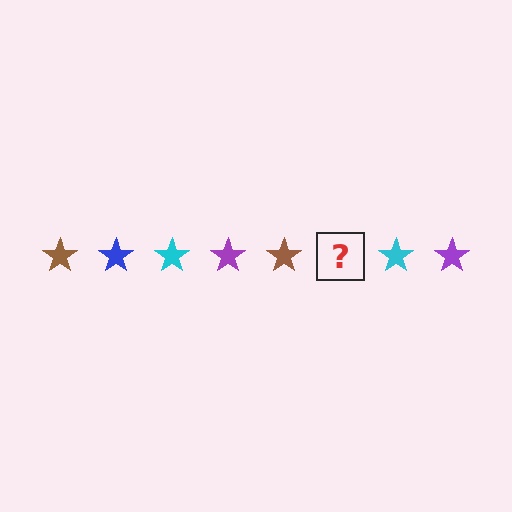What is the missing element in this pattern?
The missing element is a blue star.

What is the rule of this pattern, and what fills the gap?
The rule is that the pattern cycles through brown, blue, cyan, purple stars. The gap should be filled with a blue star.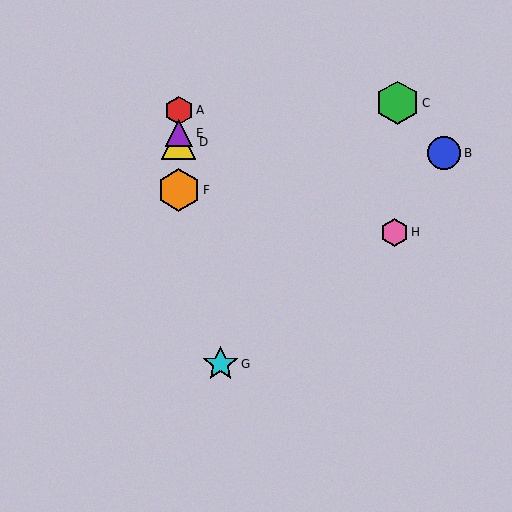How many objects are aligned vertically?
4 objects (A, D, E, F) are aligned vertically.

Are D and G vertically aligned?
No, D is at x≈179 and G is at x≈220.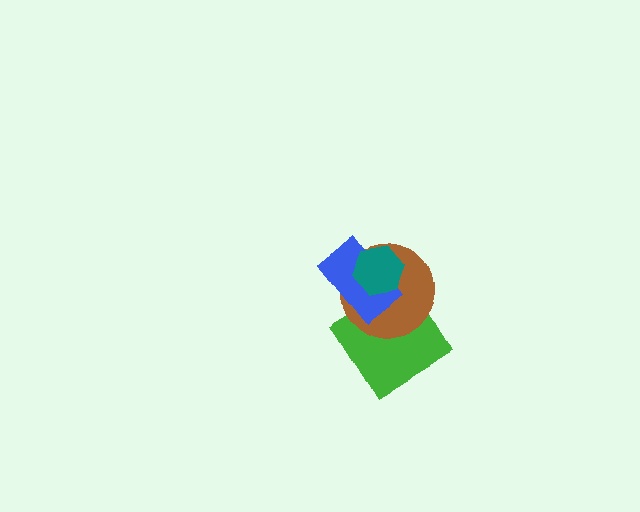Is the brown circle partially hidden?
Yes, it is partially covered by another shape.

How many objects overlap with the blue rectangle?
3 objects overlap with the blue rectangle.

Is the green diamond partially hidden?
Yes, it is partially covered by another shape.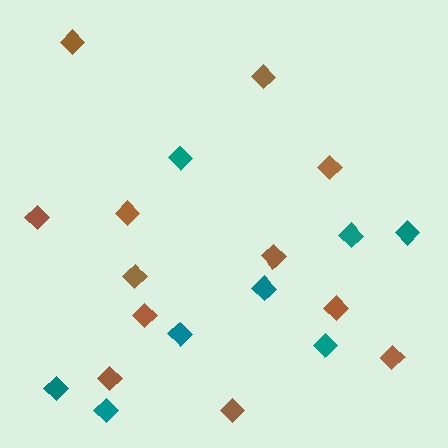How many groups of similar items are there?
There are 2 groups: one group of brown diamonds (12) and one group of teal diamonds (8).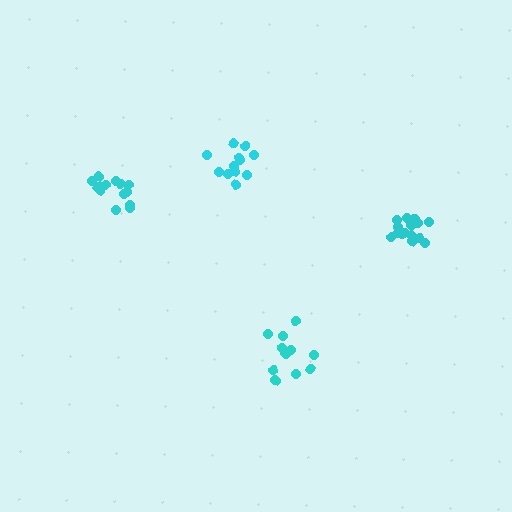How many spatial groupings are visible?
There are 4 spatial groupings.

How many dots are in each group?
Group 1: 14 dots, Group 2: 12 dots, Group 3: 12 dots, Group 4: 16 dots (54 total).